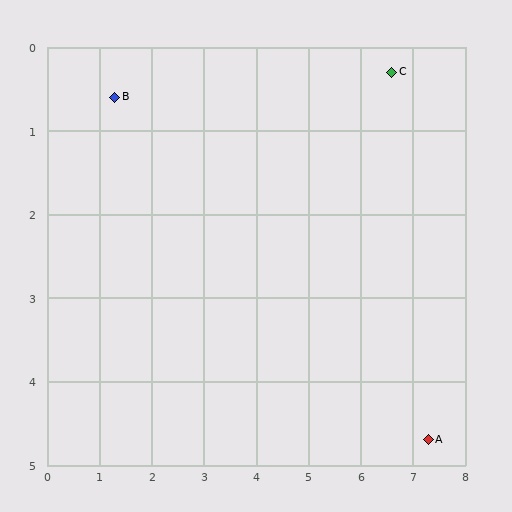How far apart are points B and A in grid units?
Points B and A are about 7.3 grid units apart.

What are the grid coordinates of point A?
Point A is at approximately (7.3, 4.7).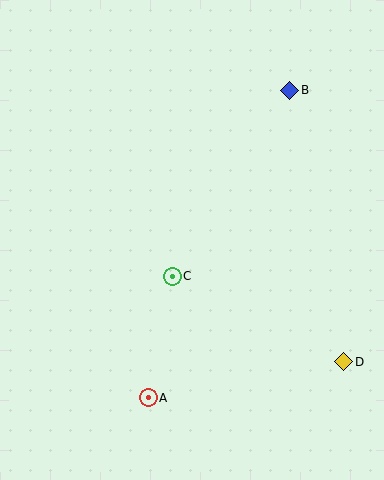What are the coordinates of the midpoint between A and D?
The midpoint between A and D is at (246, 380).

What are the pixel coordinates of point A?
Point A is at (148, 398).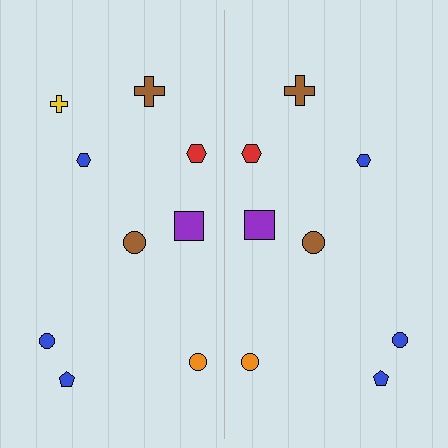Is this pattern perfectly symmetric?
No, the pattern is not perfectly symmetric. A yellow cross is missing from the right side.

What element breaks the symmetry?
A yellow cross is missing from the right side.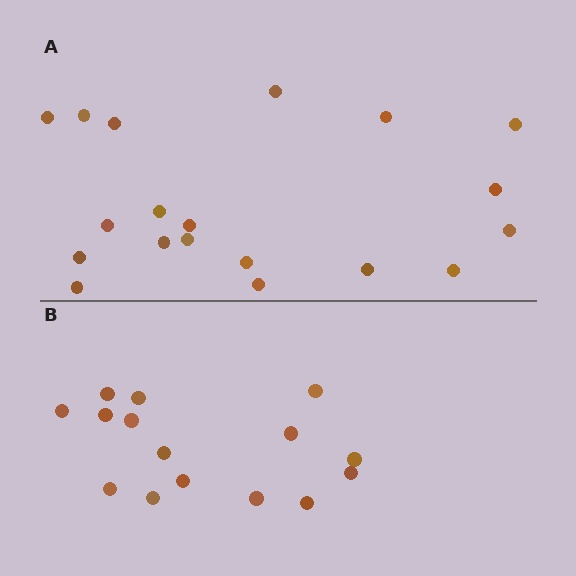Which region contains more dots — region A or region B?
Region A (the top region) has more dots.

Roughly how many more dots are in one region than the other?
Region A has about 4 more dots than region B.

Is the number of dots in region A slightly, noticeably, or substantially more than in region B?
Region A has noticeably more, but not dramatically so. The ratio is roughly 1.3 to 1.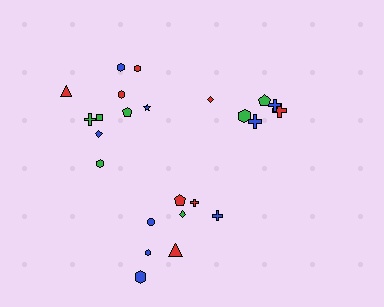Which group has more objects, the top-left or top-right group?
The top-left group.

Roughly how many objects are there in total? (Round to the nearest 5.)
Roughly 25 objects in total.